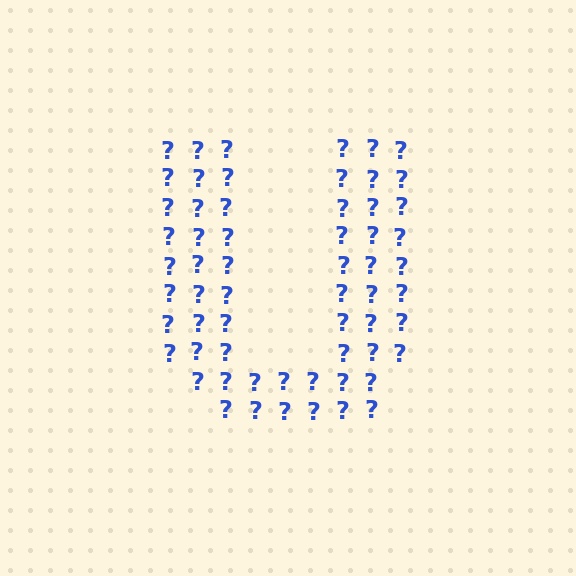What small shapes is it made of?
It is made of small question marks.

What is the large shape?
The large shape is the letter U.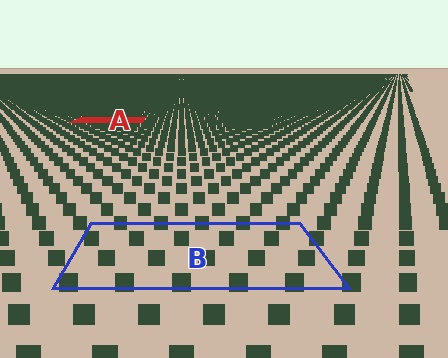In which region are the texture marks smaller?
The texture marks are smaller in region A, because it is farther away.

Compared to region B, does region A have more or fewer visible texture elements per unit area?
Region A has more texture elements per unit area — they are packed more densely because it is farther away.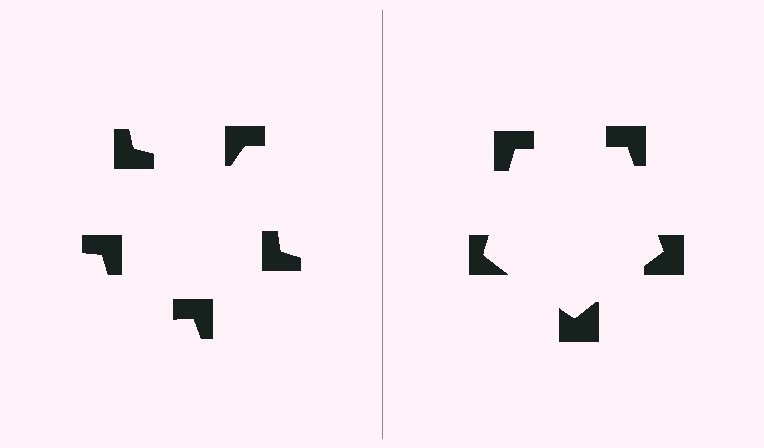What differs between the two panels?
The notched squares are positioned identically on both sides; only the wedge orientations differ. On the right they align to a pentagon; on the left they are misaligned.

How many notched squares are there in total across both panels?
10 — 5 on each side.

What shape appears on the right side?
An illusory pentagon.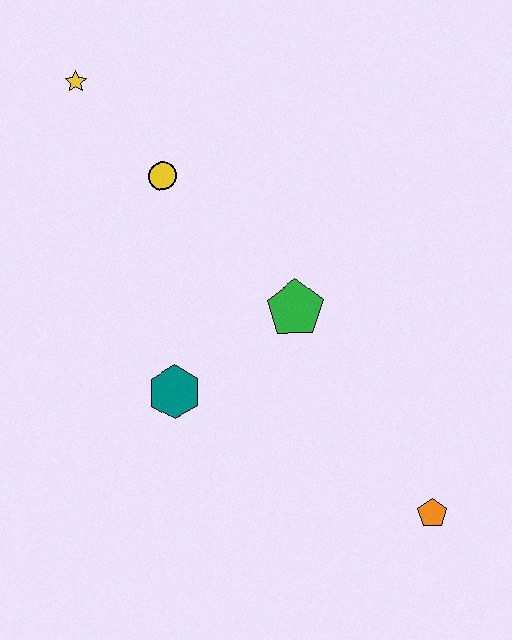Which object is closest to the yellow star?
The yellow circle is closest to the yellow star.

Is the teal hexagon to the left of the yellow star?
No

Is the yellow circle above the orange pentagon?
Yes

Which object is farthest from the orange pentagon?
The yellow star is farthest from the orange pentagon.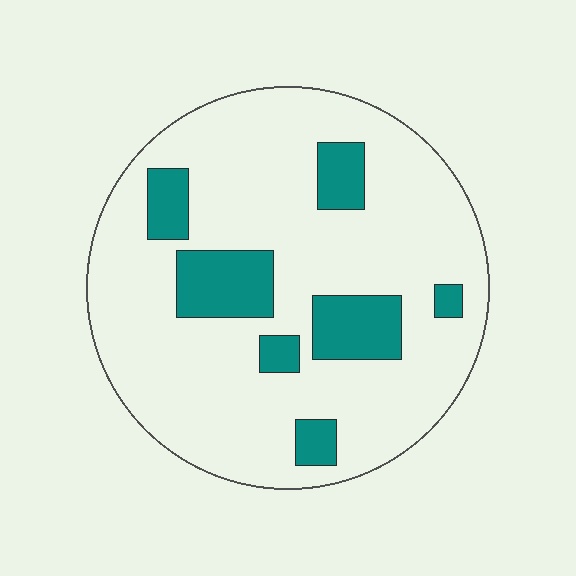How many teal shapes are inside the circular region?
7.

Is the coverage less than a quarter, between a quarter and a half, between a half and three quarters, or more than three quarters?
Less than a quarter.